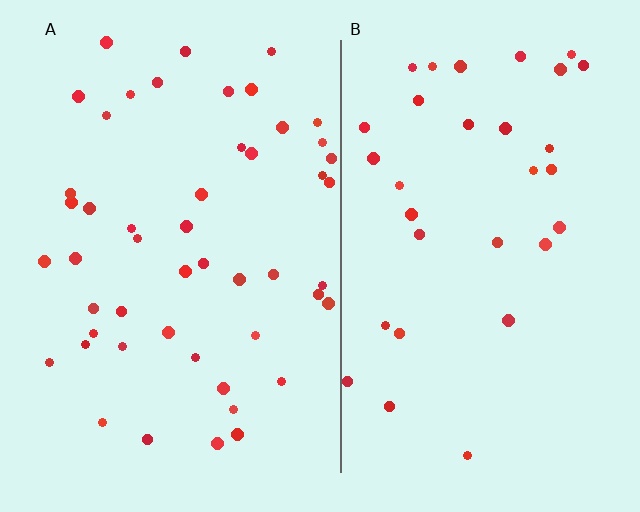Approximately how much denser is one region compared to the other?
Approximately 1.6× — region A over region B.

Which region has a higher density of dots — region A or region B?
A (the left).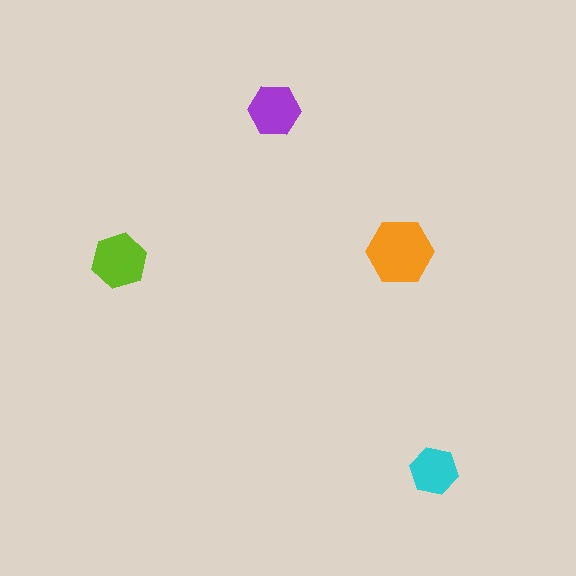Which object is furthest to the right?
The cyan hexagon is rightmost.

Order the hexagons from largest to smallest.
the orange one, the lime one, the purple one, the cyan one.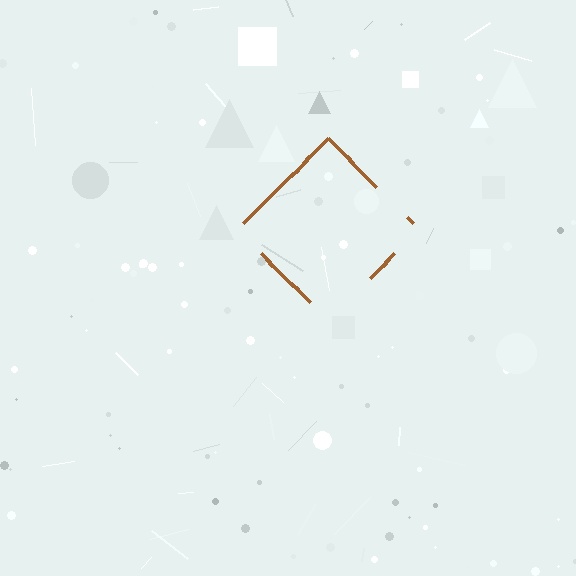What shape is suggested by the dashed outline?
The dashed outline suggests a diamond.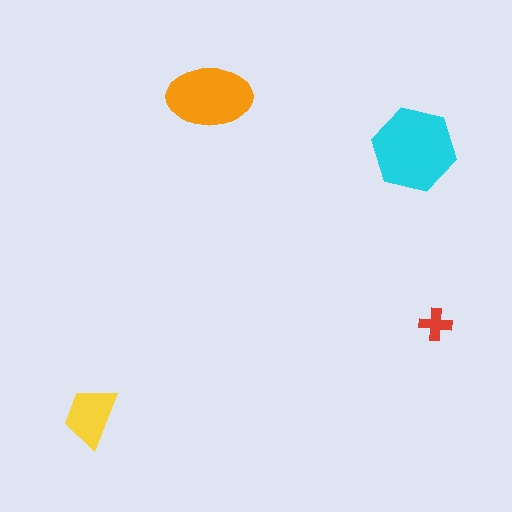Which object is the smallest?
The red cross.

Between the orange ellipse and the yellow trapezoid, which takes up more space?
The orange ellipse.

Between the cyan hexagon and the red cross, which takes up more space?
The cyan hexagon.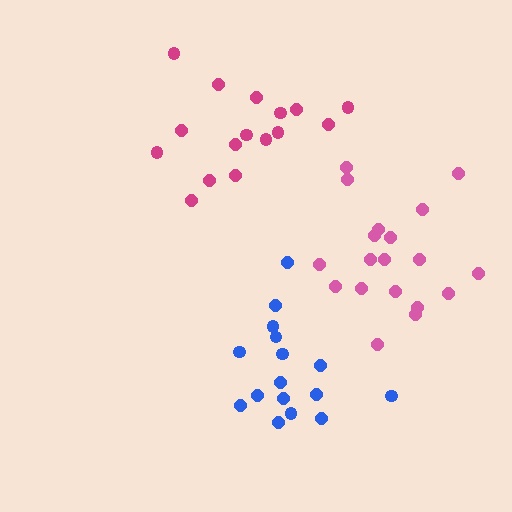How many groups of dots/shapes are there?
There are 3 groups.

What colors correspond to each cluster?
The clusters are colored: magenta, pink, blue.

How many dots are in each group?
Group 1: 16 dots, Group 2: 19 dots, Group 3: 16 dots (51 total).